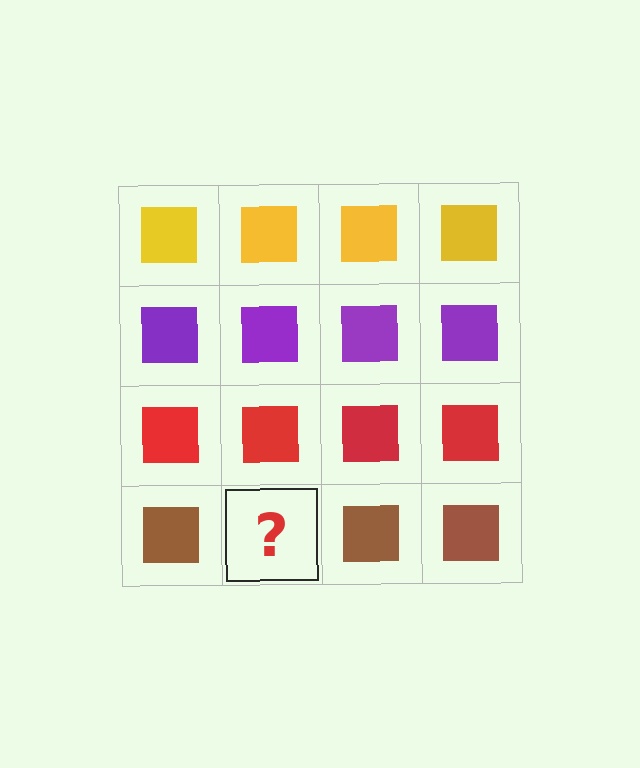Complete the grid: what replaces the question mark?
The question mark should be replaced with a brown square.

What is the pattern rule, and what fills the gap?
The rule is that each row has a consistent color. The gap should be filled with a brown square.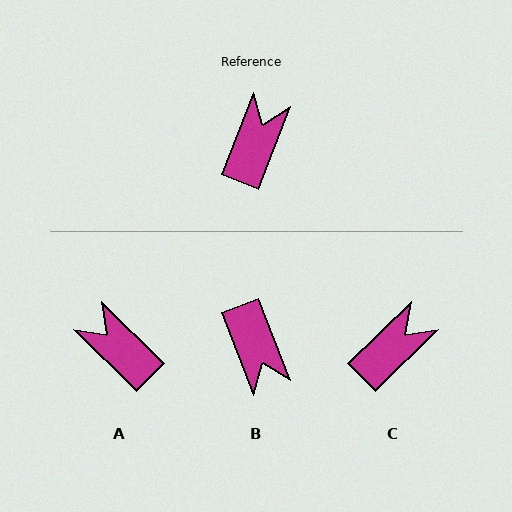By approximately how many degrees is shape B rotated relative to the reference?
Approximately 137 degrees clockwise.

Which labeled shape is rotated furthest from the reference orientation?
B, about 137 degrees away.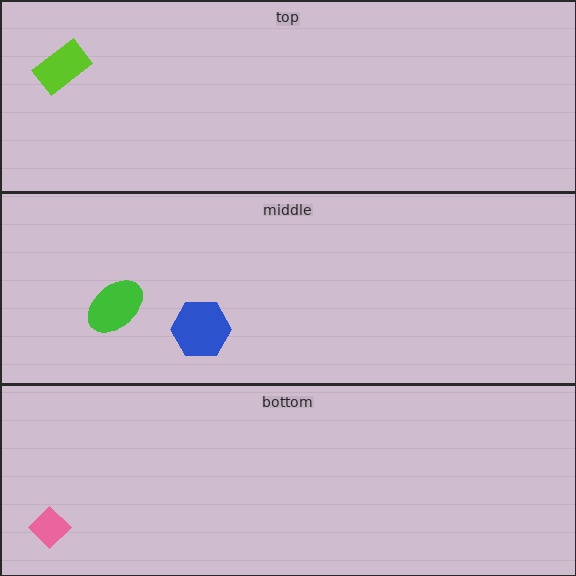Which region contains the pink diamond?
The bottom region.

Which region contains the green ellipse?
The middle region.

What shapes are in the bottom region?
The pink diamond.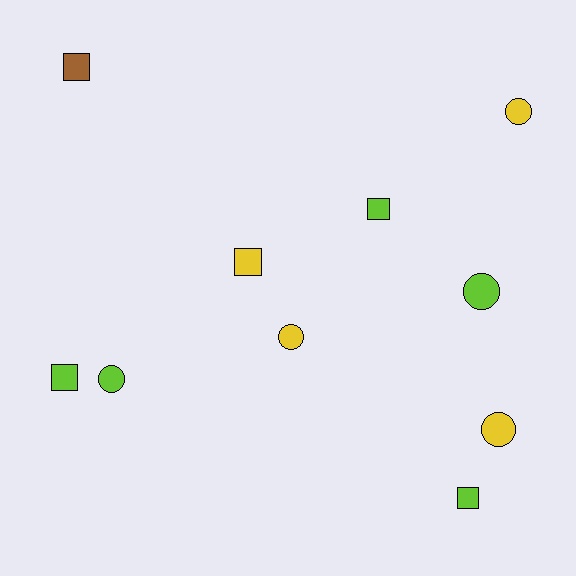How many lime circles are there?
There are 2 lime circles.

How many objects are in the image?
There are 10 objects.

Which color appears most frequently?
Lime, with 5 objects.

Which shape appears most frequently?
Circle, with 5 objects.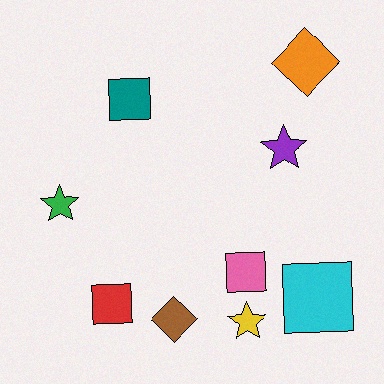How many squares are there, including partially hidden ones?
There are 4 squares.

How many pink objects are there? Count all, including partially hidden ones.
There is 1 pink object.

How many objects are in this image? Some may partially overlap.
There are 9 objects.